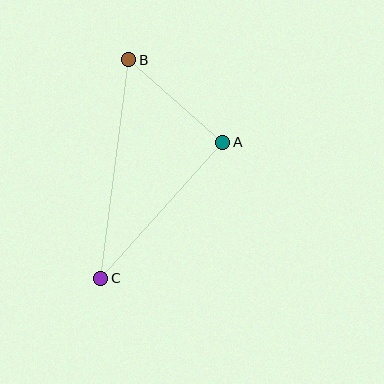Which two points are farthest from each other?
Points B and C are farthest from each other.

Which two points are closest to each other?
Points A and B are closest to each other.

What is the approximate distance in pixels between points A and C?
The distance between A and C is approximately 183 pixels.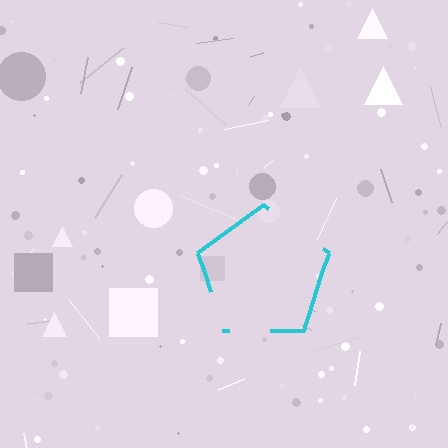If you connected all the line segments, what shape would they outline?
They would outline a pentagon.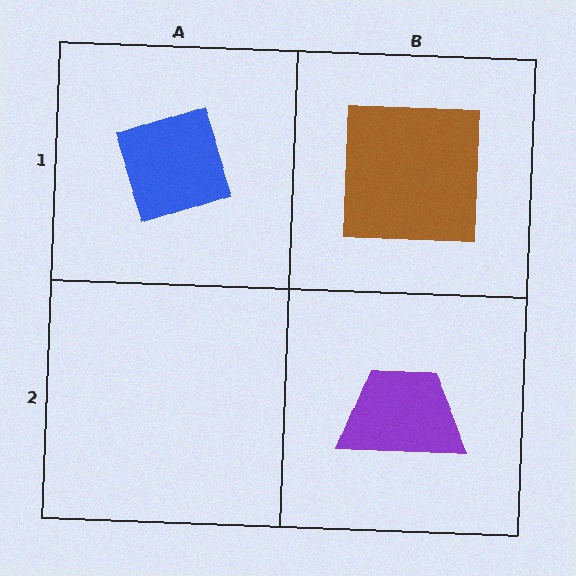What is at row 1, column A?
A blue diamond.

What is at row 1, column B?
A brown square.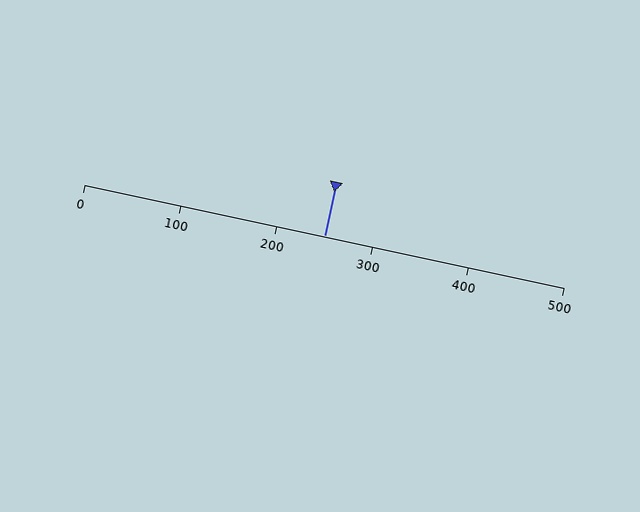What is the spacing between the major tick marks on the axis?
The major ticks are spaced 100 apart.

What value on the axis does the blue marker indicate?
The marker indicates approximately 250.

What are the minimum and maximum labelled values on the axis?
The axis runs from 0 to 500.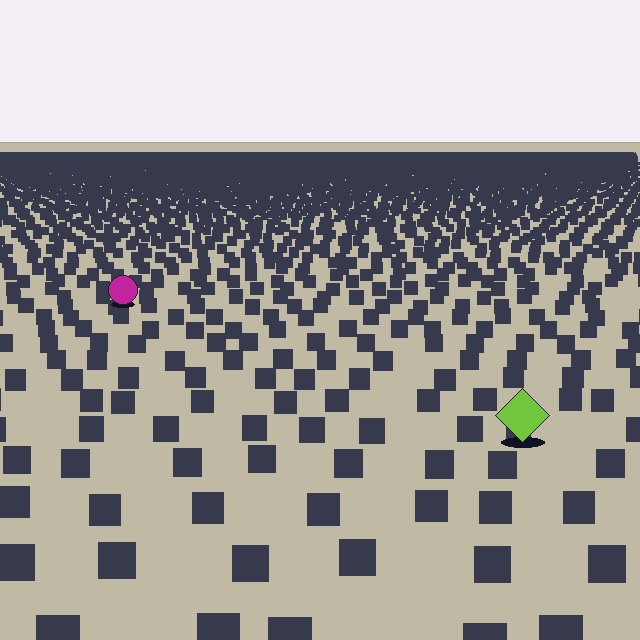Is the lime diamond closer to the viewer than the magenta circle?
Yes. The lime diamond is closer — you can tell from the texture gradient: the ground texture is coarser near it.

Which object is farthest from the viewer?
The magenta circle is farthest from the viewer. It appears smaller and the ground texture around it is denser.